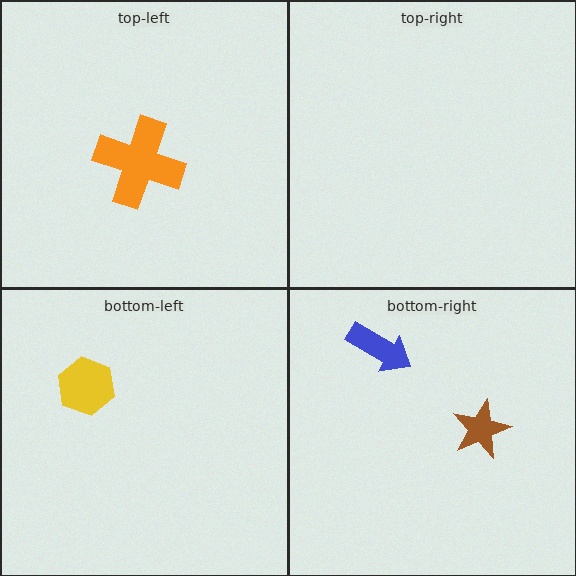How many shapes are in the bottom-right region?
2.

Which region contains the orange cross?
The top-left region.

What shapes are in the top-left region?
The orange cross.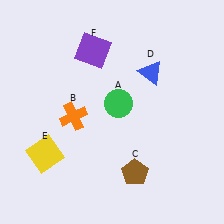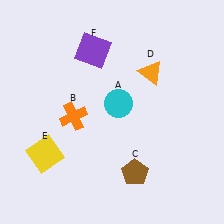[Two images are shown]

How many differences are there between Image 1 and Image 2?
There are 2 differences between the two images.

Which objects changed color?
A changed from green to cyan. D changed from blue to orange.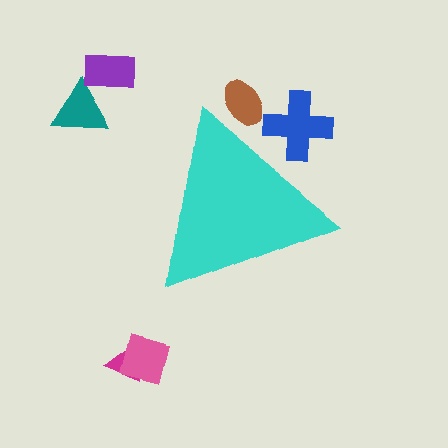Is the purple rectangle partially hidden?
No, the purple rectangle is fully visible.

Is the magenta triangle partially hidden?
No, the magenta triangle is fully visible.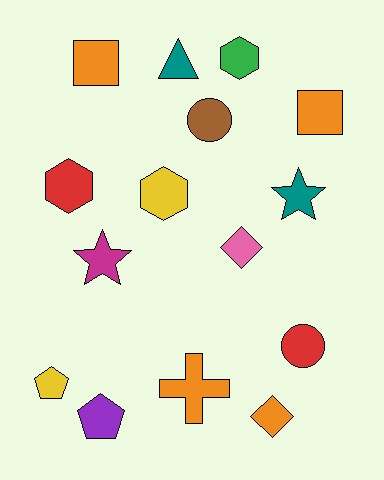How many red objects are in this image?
There are 2 red objects.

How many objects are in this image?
There are 15 objects.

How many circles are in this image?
There are 2 circles.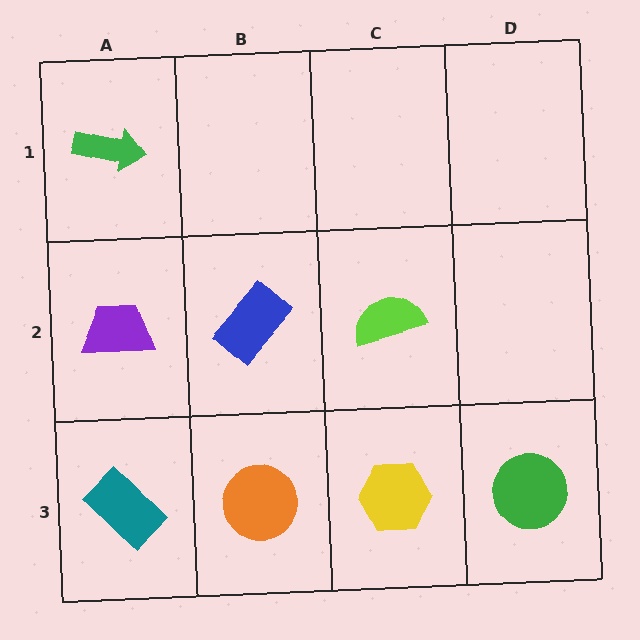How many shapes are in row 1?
1 shape.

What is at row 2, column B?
A blue rectangle.